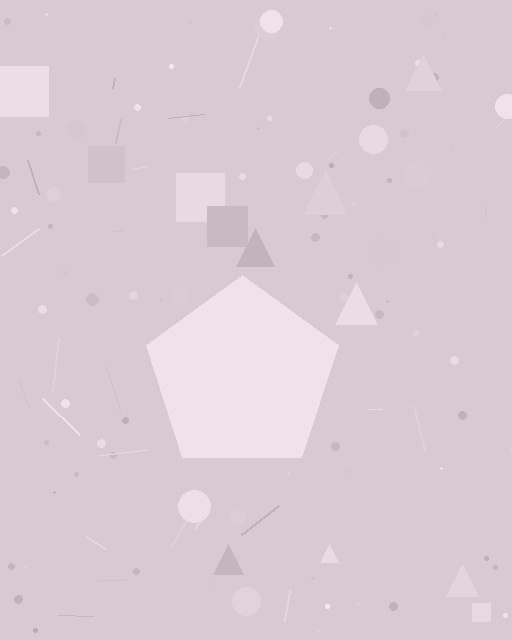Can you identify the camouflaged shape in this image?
The camouflaged shape is a pentagon.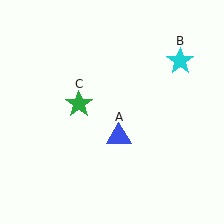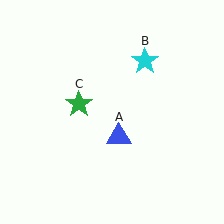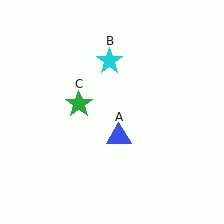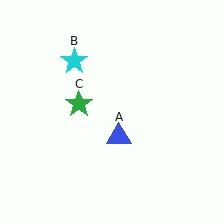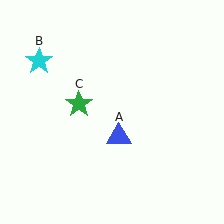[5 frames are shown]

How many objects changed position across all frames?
1 object changed position: cyan star (object B).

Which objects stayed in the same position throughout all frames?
Blue triangle (object A) and green star (object C) remained stationary.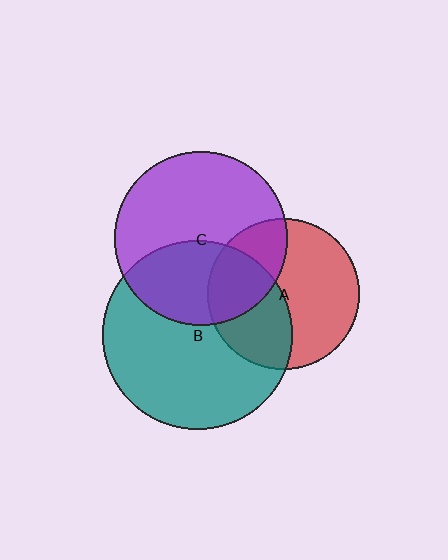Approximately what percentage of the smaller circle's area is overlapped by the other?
Approximately 30%.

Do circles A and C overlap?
Yes.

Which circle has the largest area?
Circle B (teal).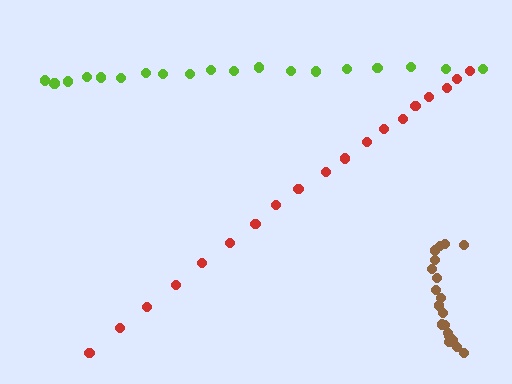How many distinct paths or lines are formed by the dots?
There are 3 distinct paths.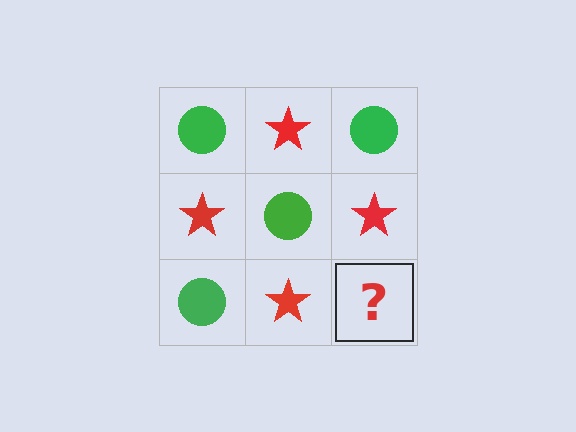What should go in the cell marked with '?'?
The missing cell should contain a green circle.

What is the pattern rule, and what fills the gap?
The rule is that it alternates green circle and red star in a checkerboard pattern. The gap should be filled with a green circle.